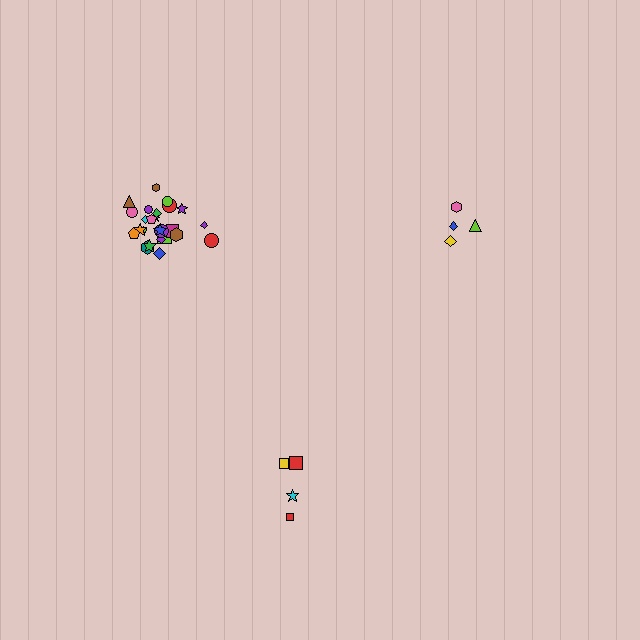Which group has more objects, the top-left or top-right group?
The top-left group.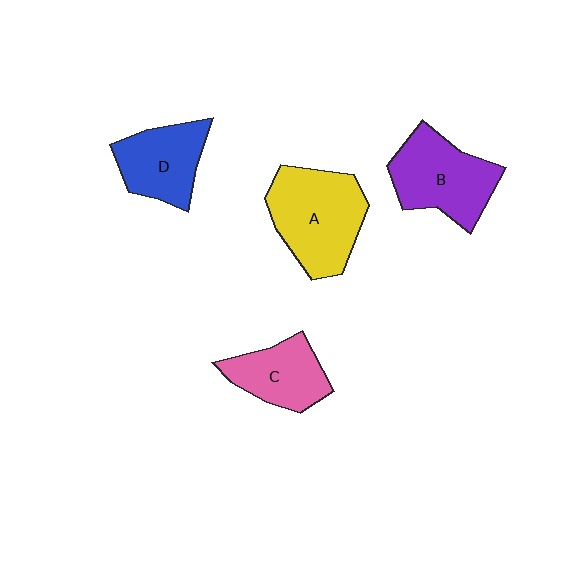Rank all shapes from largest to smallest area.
From largest to smallest: A (yellow), B (purple), D (blue), C (pink).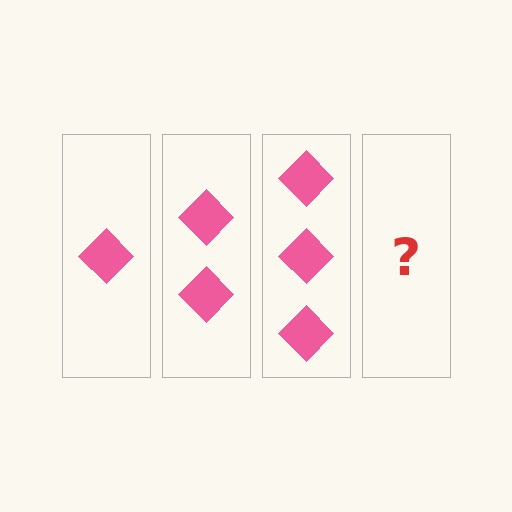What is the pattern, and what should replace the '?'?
The pattern is that each step adds one more diamond. The '?' should be 4 diamonds.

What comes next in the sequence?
The next element should be 4 diamonds.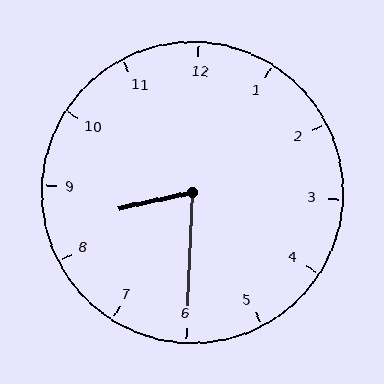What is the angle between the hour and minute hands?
Approximately 75 degrees.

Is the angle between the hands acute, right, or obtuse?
It is acute.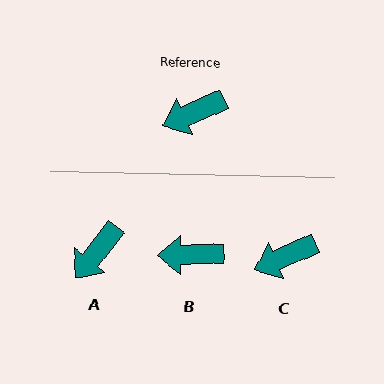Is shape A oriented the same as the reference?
No, it is off by about 28 degrees.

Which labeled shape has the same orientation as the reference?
C.